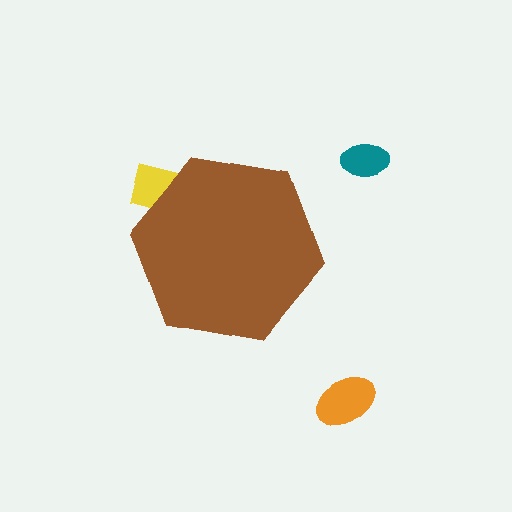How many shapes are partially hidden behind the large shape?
1 shape is partially hidden.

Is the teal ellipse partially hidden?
No, the teal ellipse is fully visible.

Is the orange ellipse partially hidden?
No, the orange ellipse is fully visible.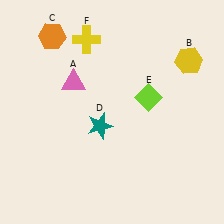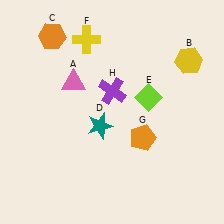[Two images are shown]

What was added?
An orange pentagon (G), a purple cross (H) were added in Image 2.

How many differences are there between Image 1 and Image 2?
There are 2 differences between the two images.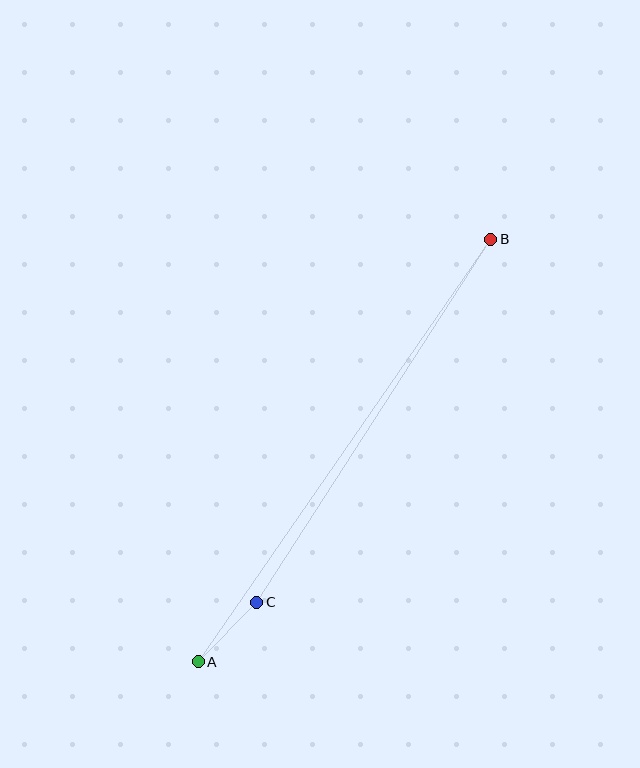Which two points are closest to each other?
Points A and C are closest to each other.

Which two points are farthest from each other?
Points A and B are farthest from each other.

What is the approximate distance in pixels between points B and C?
The distance between B and C is approximately 432 pixels.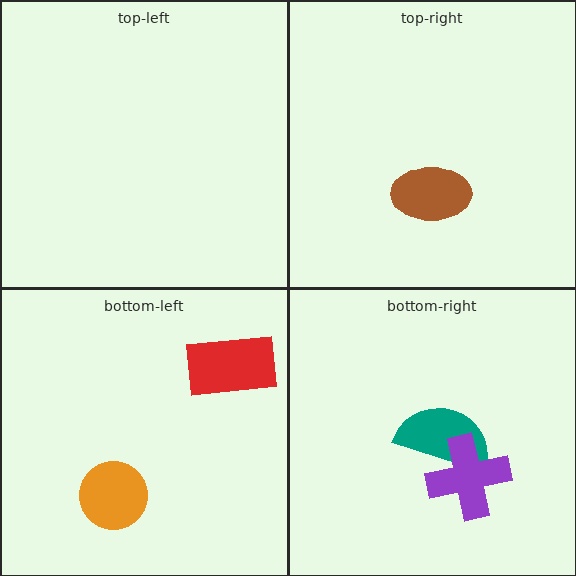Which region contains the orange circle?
The bottom-left region.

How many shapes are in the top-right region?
1.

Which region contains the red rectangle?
The bottom-left region.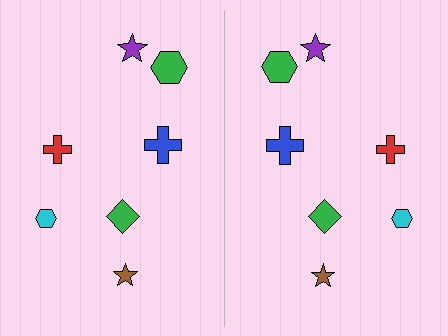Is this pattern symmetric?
Yes, this pattern has bilateral (reflection) symmetry.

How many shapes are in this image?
There are 14 shapes in this image.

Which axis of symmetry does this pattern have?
The pattern has a vertical axis of symmetry running through the center of the image.